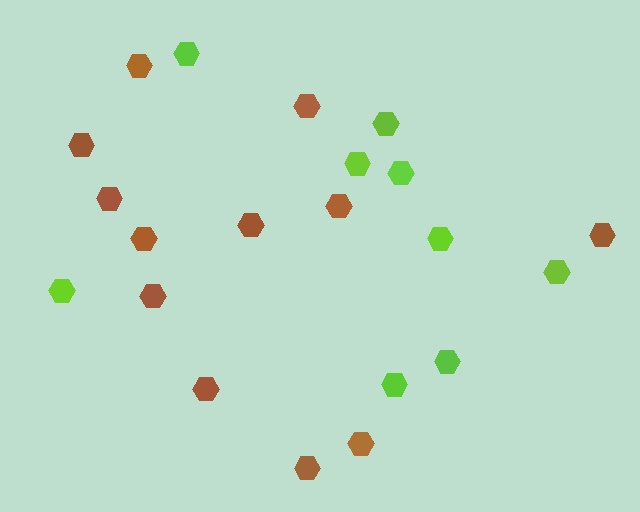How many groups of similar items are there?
There are 2 groups: one group of lime hexagons (9) and one group of brown hexagons (12).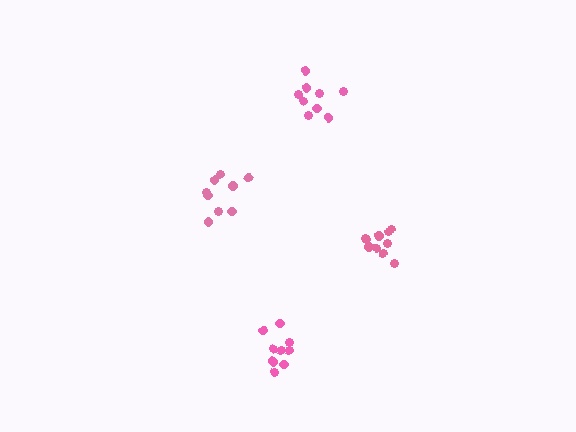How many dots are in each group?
Group 1: 9 dots, Group 2: 9 dots, Group 3: 10 dots, Group 4: 9 dots (37 total).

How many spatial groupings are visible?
There are 4 spatial groupings.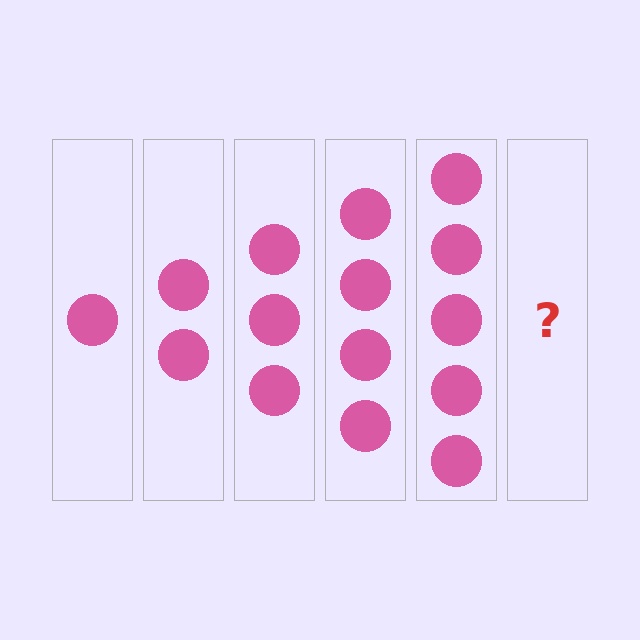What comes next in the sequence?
The next element should be 6 circles.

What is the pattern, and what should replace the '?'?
The pattern is that each step adds one more circle. The '?' should be 6 circles.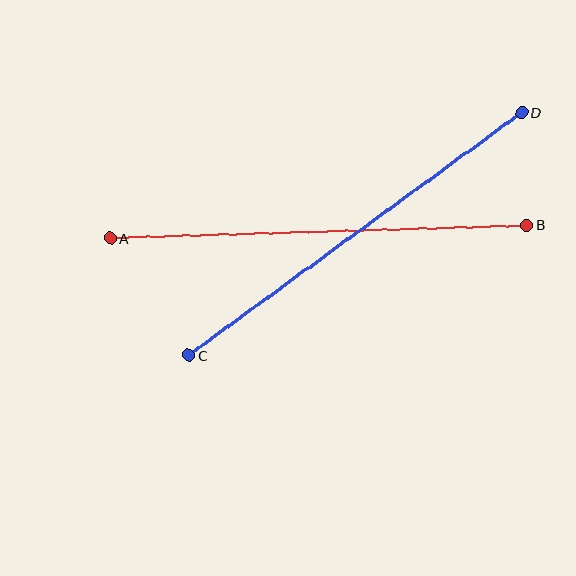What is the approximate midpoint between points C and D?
The midpoint is at approximately (355, 234) pixels.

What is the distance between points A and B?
The distance is approximately 416 pixels.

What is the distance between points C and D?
The distance is approximately 412 pixels.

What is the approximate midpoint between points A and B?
The midpoint is at approximately (318, 232) pixels.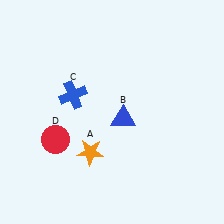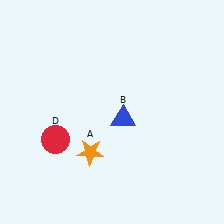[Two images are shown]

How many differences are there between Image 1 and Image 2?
There is 1 difference between the two images.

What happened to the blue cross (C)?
The blue cross (C) was removed in Image 2. It was in the top-left area of Image 1.